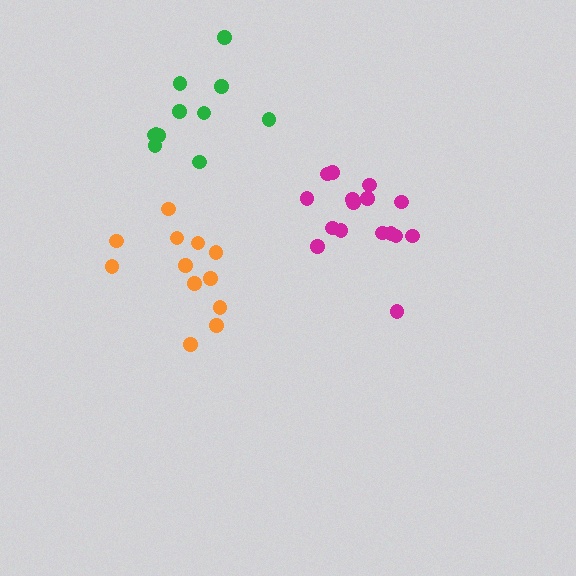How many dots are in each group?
Group 1: 11 dots, Group 2: 12 dots, Group 3: 16 dots (39 total).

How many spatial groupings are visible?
There are 3 spatial groupings.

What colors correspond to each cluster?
The clusters are colored: green, orange, magenta.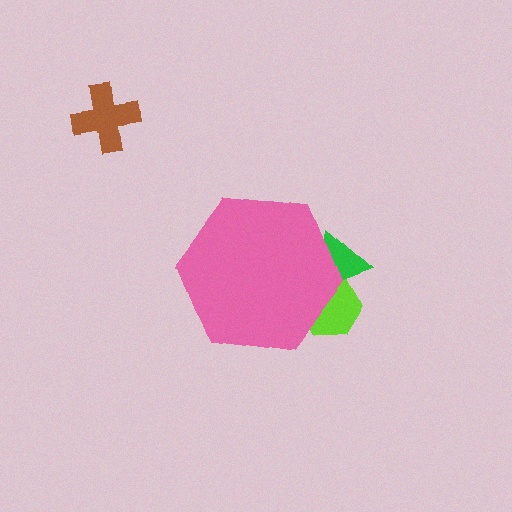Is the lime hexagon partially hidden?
Yes, the lime hexagon is partially hidden behind the pink hexagon.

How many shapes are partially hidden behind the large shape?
2 shapes are partially hidden.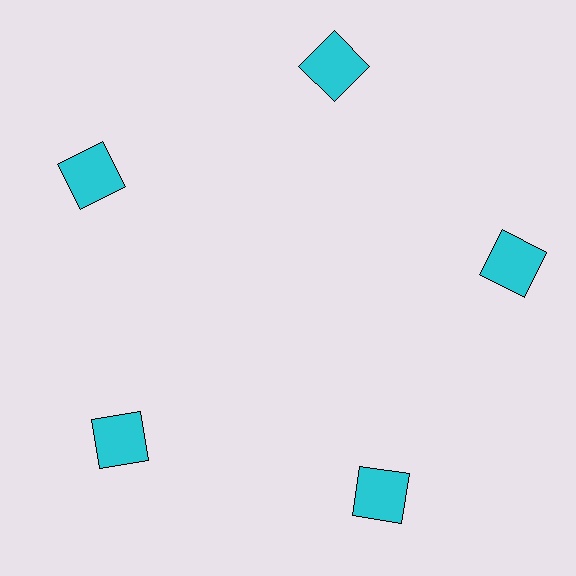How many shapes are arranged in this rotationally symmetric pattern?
There are 5 shapes, arranged in 5 groups of 1.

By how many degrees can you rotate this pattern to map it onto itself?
The pattern maps onto itself every 72 degrees of rotation.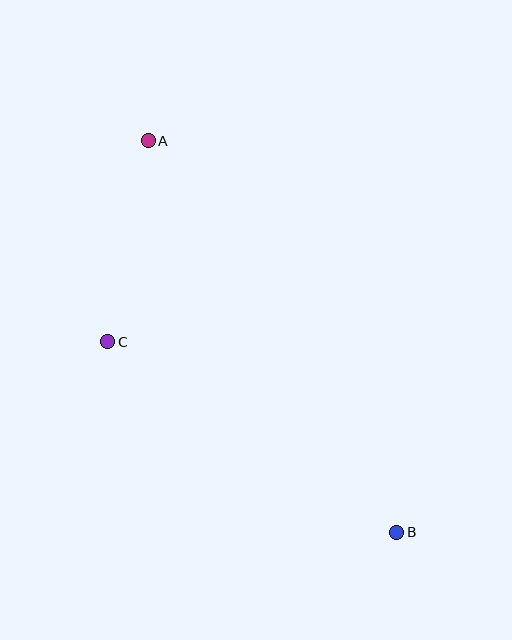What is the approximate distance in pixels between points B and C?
The distance between B and C is approximately 346 pixels.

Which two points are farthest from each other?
Points A and B are farthest from each other.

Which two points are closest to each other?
Points A and C are closest to each other.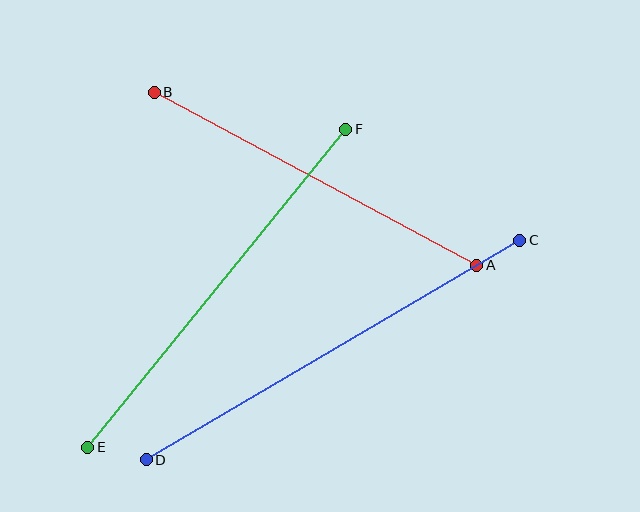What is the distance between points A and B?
The distance is approximately 366 pixels.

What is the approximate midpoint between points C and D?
The midpoint is at approximately (333, 350) pixels.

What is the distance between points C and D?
The distance is approximately 433 pixels.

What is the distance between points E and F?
The distance is approximately 410 pixels.